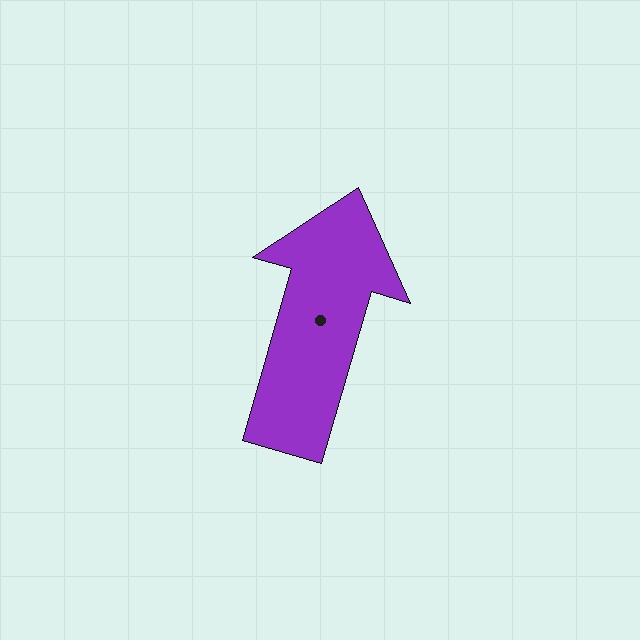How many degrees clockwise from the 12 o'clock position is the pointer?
Approximately 16 degrees.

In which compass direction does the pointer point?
North.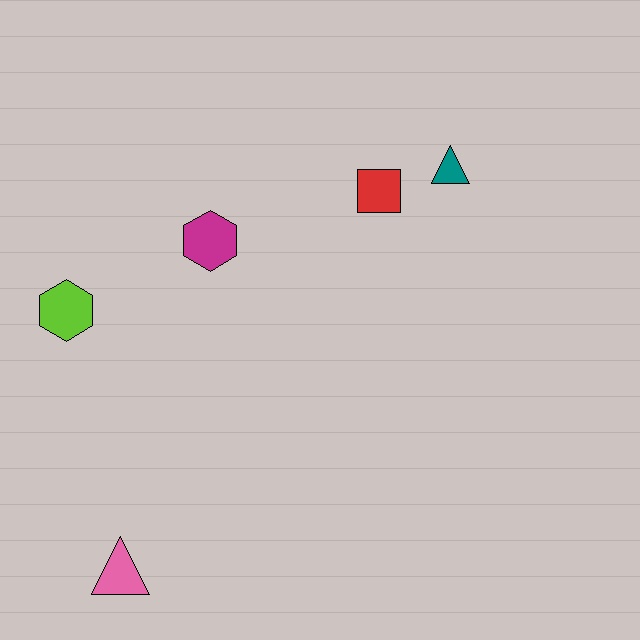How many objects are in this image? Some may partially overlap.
There are 5 objects.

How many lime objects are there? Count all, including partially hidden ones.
There is 1 lime object.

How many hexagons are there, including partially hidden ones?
There are 2 hexagons.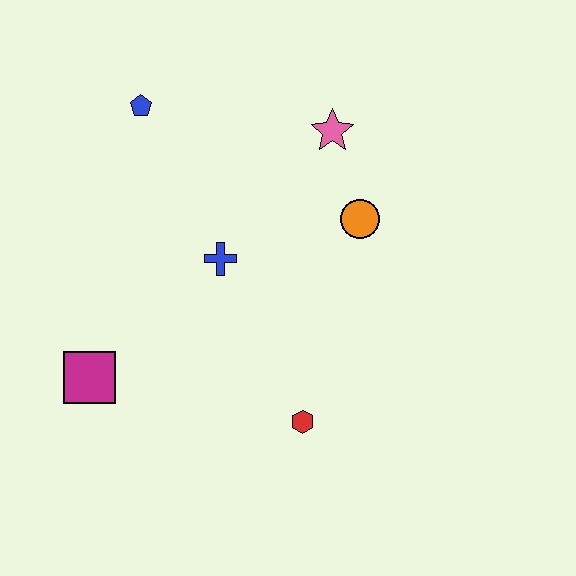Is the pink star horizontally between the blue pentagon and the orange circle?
Yes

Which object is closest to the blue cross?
The orange circle is closest to the blue cross.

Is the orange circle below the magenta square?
No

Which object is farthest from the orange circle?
The magenta square is farthest from the orange circle.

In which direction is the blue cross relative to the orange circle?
The blue cross is to the left of the orange circle.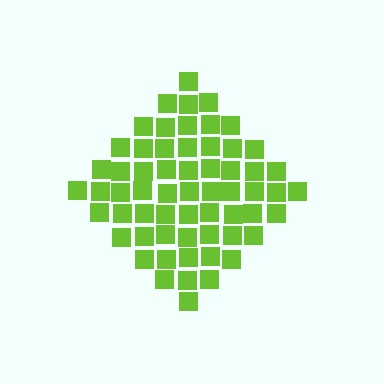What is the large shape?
The large shape is a diamond.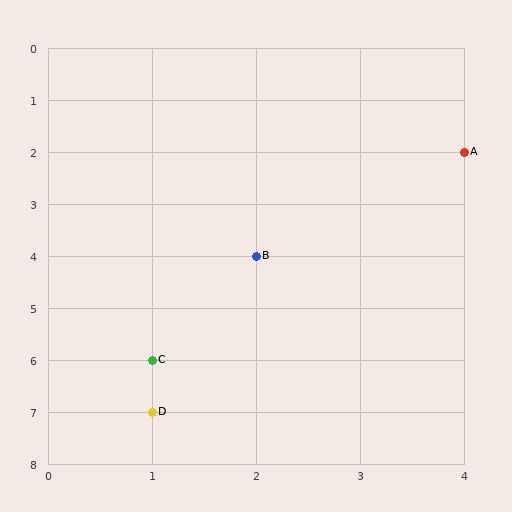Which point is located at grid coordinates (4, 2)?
Point A is at (4, 2).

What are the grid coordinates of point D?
Point D is at grid coordinates (1, 7).